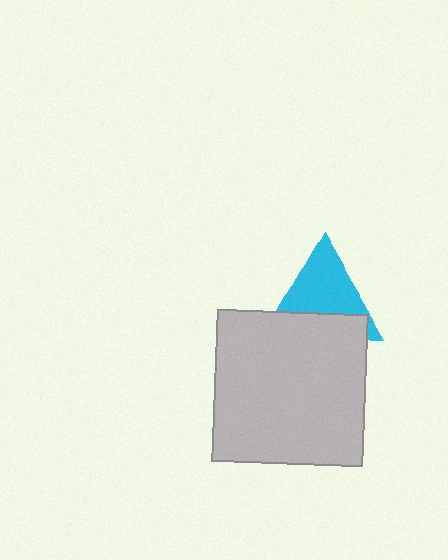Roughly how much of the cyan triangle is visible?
About half of it is visible (roughly 61%).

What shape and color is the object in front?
The object in front is a light gray square.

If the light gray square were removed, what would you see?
You would see the complete cyan triangle.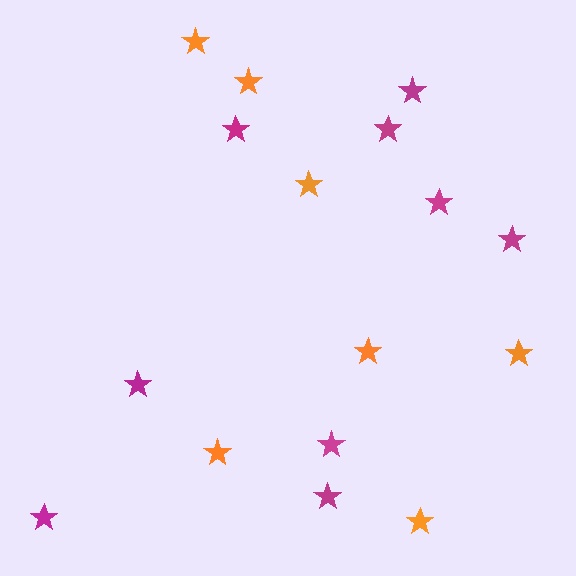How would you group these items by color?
There are 2 groups: one group of orange stars (7) and one group of magenta stars (9).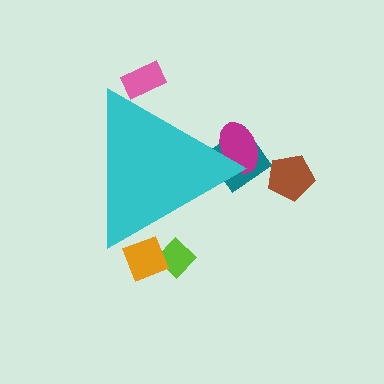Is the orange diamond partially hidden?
Yes, the orange diamond is partially hidden behind the cyan triangle.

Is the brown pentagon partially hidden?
No, the brown pentagon is fully visible.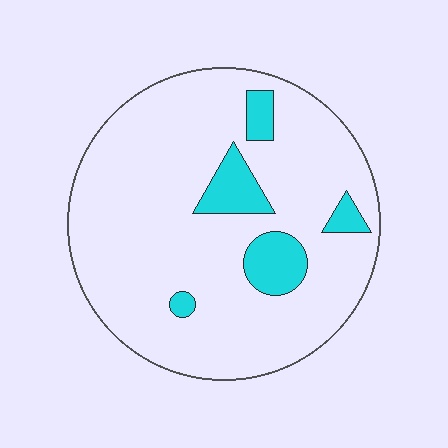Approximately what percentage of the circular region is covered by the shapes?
Approximately 10%.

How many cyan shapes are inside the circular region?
5.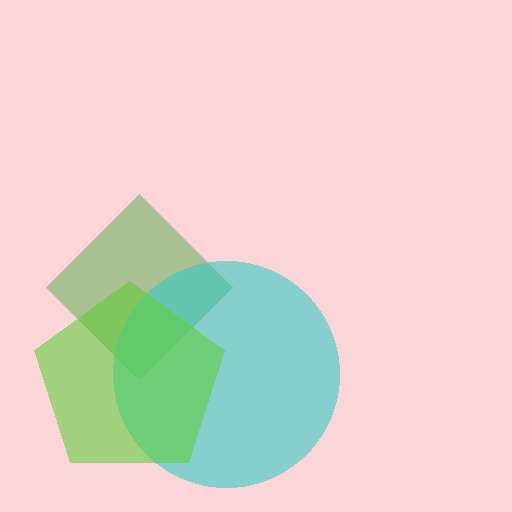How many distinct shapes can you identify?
There are 3 distinct shapes: a green diamond, a cyan circle, a lime pentagon.